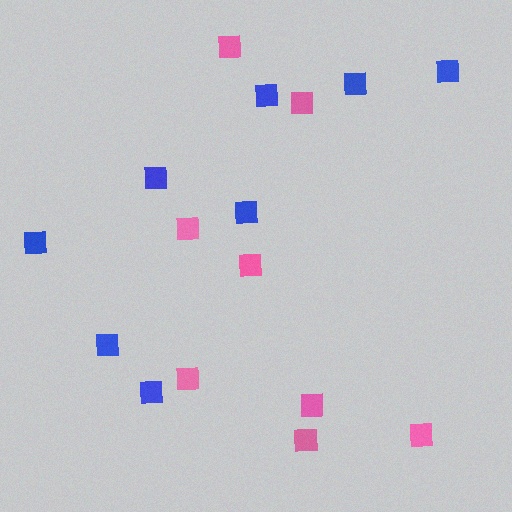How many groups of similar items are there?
There are 2 groups: one group of blue squares (8) and one group of pink squares (8).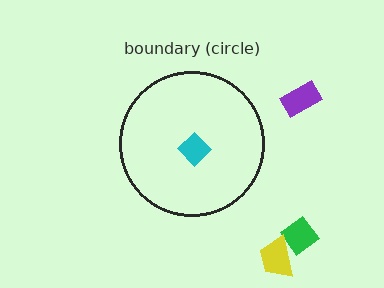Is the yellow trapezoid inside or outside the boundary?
Outside.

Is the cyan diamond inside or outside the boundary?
Inside.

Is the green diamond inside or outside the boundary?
Outside.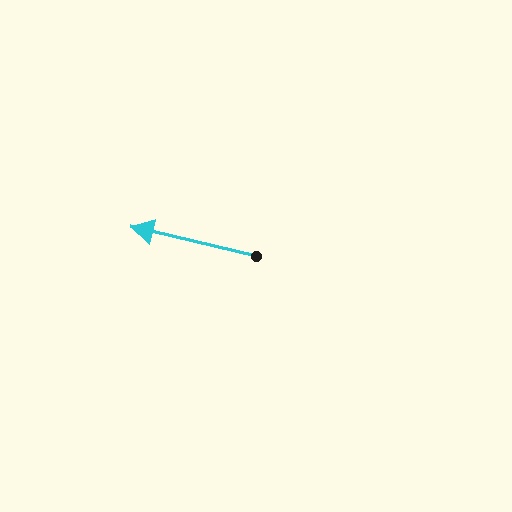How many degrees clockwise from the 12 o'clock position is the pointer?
Approximately 283 degrees.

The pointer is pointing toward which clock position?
Roughly 9 o'clock.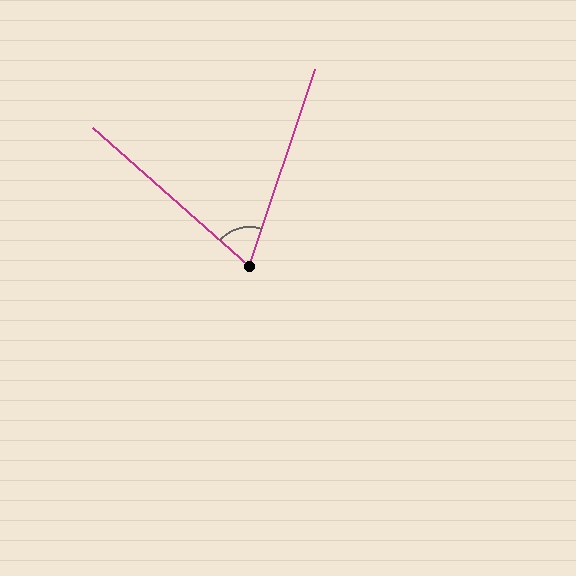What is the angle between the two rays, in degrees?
Approximately 67 degrees.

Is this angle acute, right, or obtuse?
It is acute.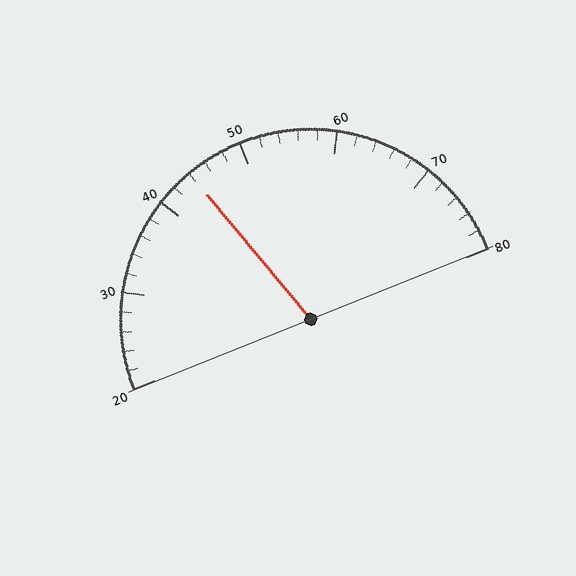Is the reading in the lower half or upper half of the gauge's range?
The reading is in the lower half of the range (20 to 80).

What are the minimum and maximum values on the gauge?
The gauge ranges from 20 to 80.